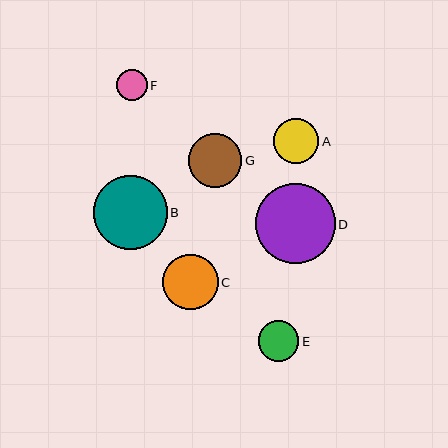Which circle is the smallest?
Circle F is the smallest with a size of approximately 31 pixels.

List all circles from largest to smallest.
From largest to smallest: D, B, C, G, A, E, F.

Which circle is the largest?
Circle D is the largest with a size of approximately 80 pixels.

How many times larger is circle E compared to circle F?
Circle E is approximately 1.3 times the size of circle F.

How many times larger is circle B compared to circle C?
Circle B is approximately 1.3 times the size of circle C.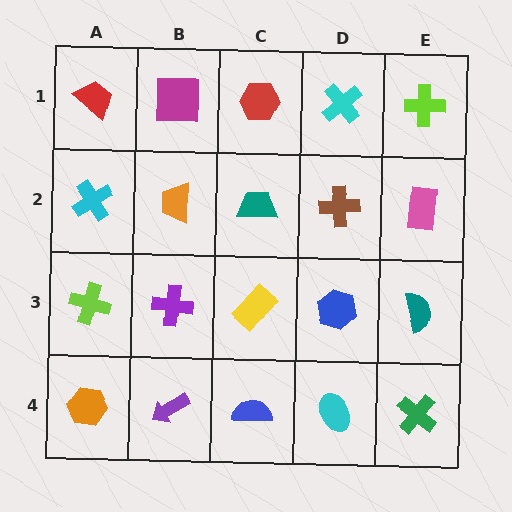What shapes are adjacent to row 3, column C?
A teal trapezoid (row 2, column C), a blue semicircle (row 4, column C), a purple cross (row 3, column B), a blue hexagon (row 3, column D).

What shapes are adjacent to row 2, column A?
A red trapezoid (row 1, column A), a lime cross (row 3, column A), an orange trapezoid (row 2, column B).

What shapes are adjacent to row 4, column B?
A purple cross (row 3, column B), an orange hexagon (row 4, column A), a blue semicircle (row 4, column C).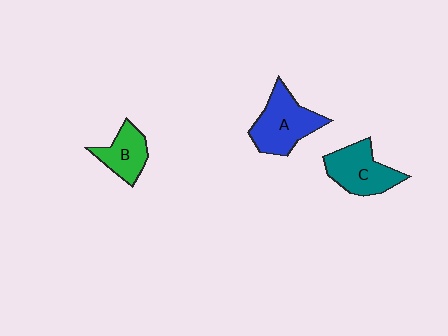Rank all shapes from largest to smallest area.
From largest to smallest: A (blue), C (teal), B (green).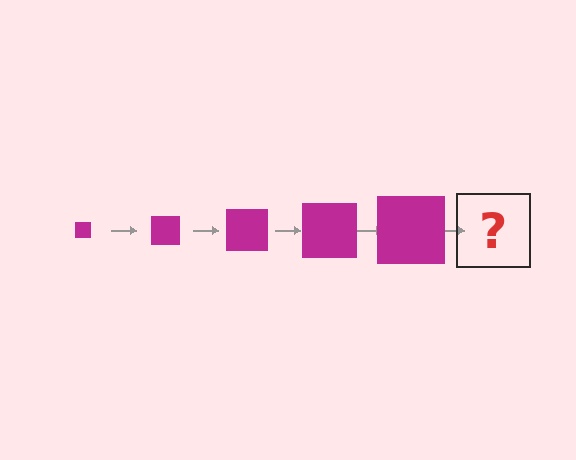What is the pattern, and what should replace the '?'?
The pattern is that the square gets progressively larger each step. The '?' should be a magenta square, larger than the previous one.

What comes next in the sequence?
The next element should be a magenta square, larger than the previous one.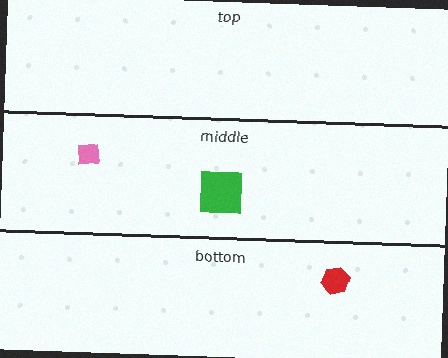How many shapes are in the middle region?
2.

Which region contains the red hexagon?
The bottom region.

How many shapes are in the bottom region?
1.